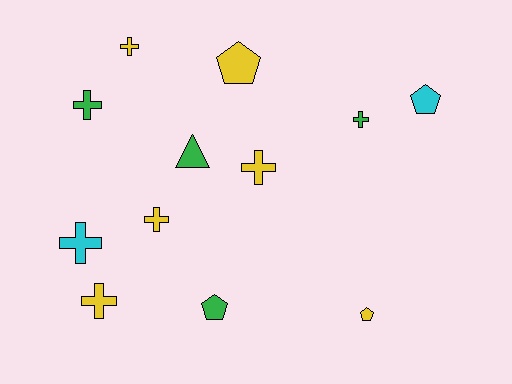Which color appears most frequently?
Yellow, with 6 objects.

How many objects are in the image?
There are 12 objects.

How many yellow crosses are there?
There are 4 yellow crosses.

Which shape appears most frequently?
Cross, with 7 objects.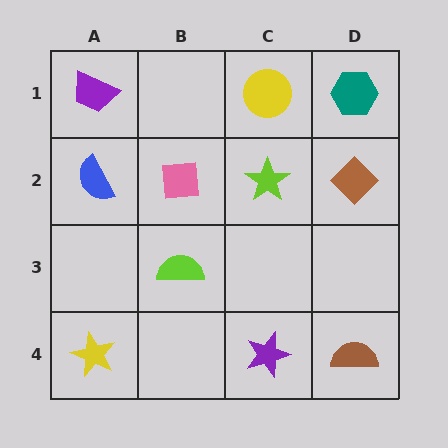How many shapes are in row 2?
4 shapes.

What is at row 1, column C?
A yellow circle.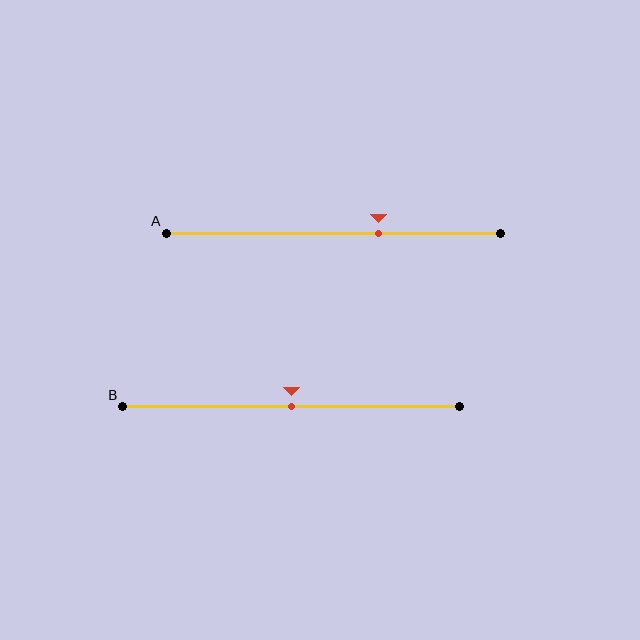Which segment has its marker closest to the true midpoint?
Segment B has its marker closest to the true midpoint.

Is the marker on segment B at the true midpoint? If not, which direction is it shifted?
Yes, the marker on segment B is at the true midpoint.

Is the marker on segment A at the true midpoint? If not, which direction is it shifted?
No, the marker on segment A is shifted to the right by about 14% of the segment length.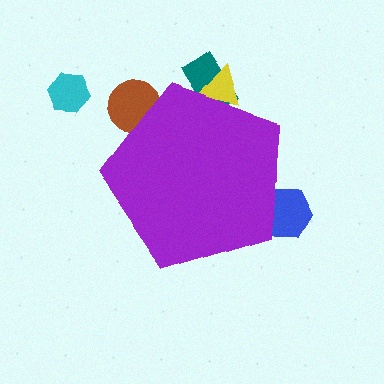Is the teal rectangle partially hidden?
Yes, the teal rectangle is partially hidden behind the purple pentagon.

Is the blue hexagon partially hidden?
Yes, the blue hexagon is partially hidden behind the purple pentagon.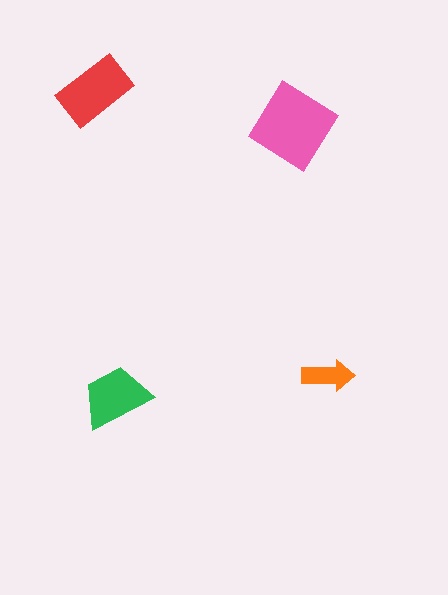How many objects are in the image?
There are 4 objects in the image.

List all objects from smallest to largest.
The orange arrow, the green trapezoid, the red rectangle, the pink diamond.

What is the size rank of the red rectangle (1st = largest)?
2nd.